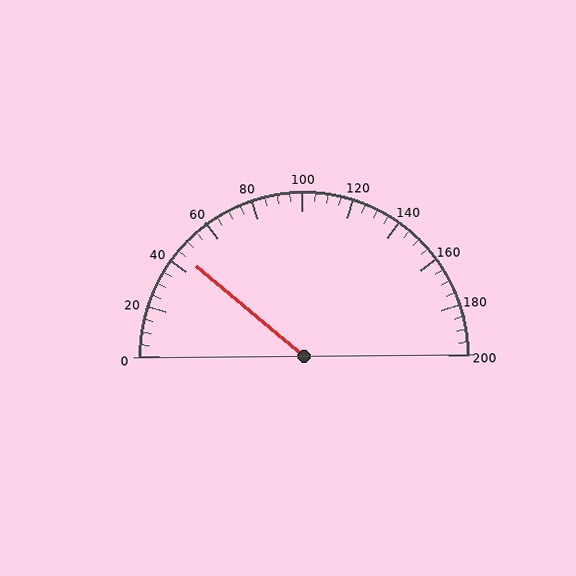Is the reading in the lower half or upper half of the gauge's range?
The reading is in the lower half of the range (0 to 200).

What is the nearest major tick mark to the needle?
The nearest major tick mark is 40.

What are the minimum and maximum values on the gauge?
The gauge ranges from 0 to 200.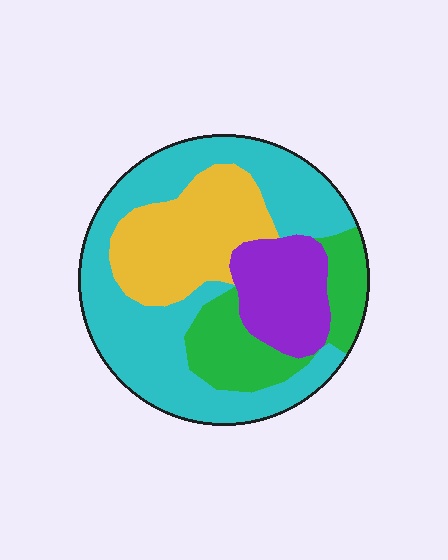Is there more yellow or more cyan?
Cyan.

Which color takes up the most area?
Cyan, at roughly 45%.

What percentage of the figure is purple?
Purple takes up less than a quarter of the figure.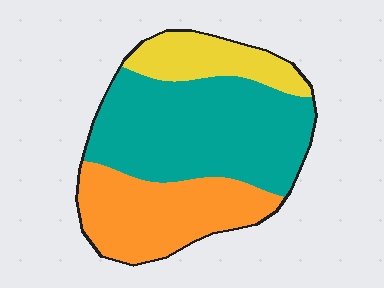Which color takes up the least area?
Yellow, at roughly 15%.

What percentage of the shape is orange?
Orange covers 32% of the shape.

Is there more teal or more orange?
Teal.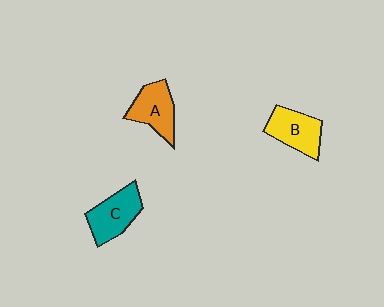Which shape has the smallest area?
Shape A (orange).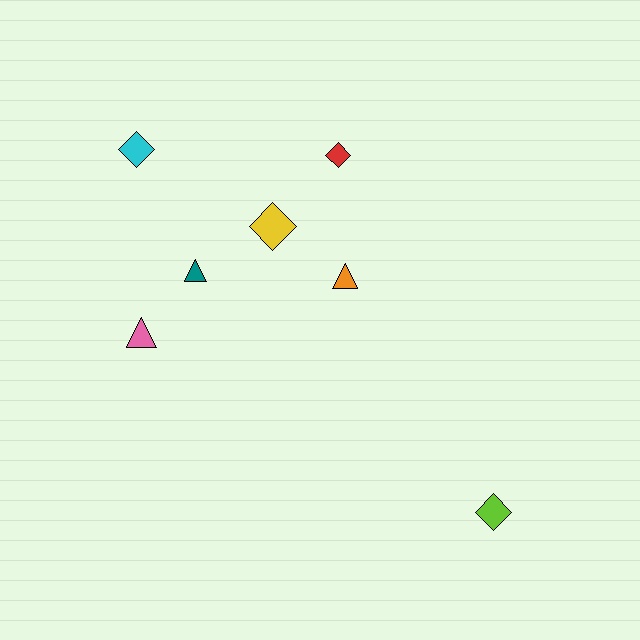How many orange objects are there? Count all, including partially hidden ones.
There is 1 orange object.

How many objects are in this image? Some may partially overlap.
There are 7 objects.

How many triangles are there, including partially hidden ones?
There are 3 triangles.